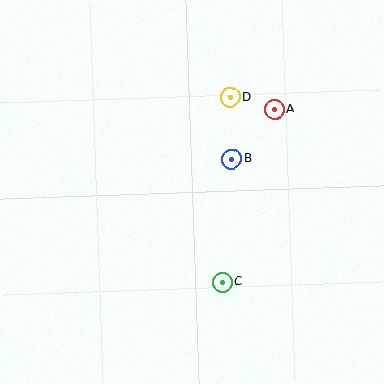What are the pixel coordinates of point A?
Point A is at (275, 109).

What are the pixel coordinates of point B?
Point B is at (232, 159).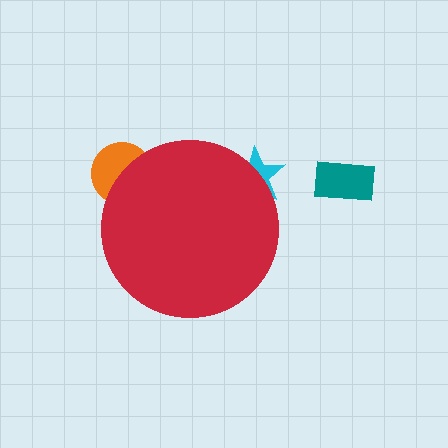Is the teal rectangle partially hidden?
No, the teal rectangle is fully visible.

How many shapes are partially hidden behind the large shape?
2 shapes are partially hidden.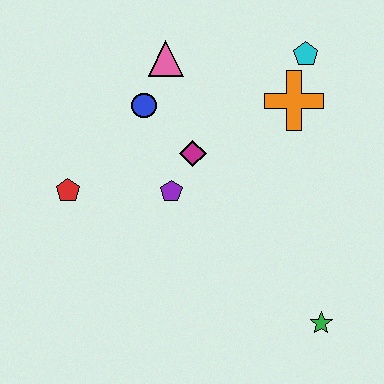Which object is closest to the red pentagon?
The purple pentagon is closest to the red pentagon.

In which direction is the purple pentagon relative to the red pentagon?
The purple pentagon is to the right of the red pentagon.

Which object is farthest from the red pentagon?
The green star is farthest from the red pentagon.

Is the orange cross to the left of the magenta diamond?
No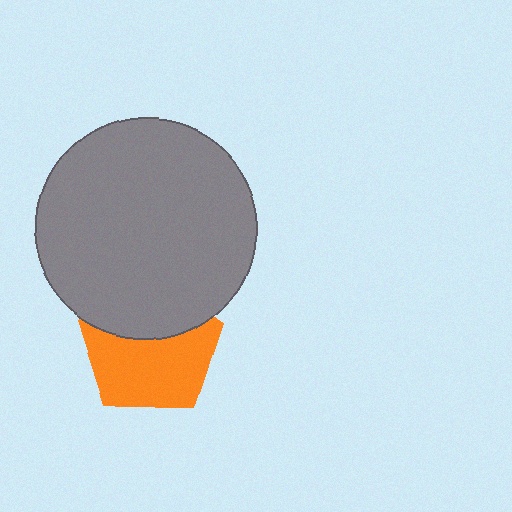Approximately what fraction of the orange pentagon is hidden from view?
Roughly 39% of the orange pentagon is hidden behind the gray circle.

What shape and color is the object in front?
The object in front is a gray circle.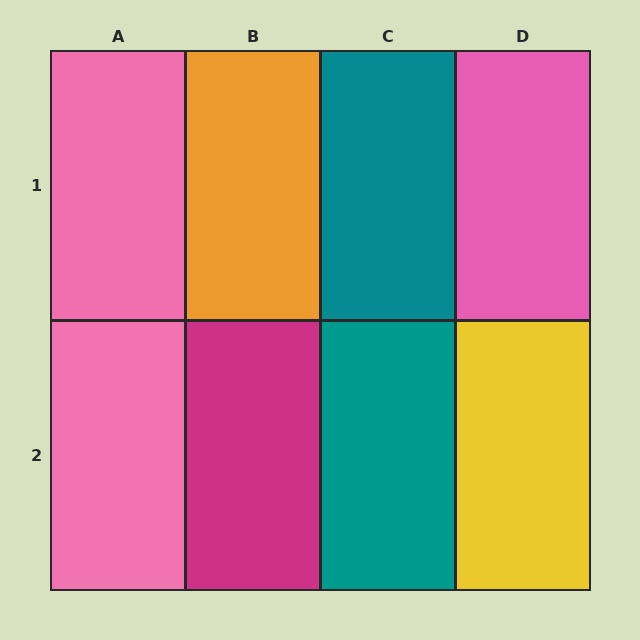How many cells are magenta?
1 cell is magenta.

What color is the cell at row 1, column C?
Teal.